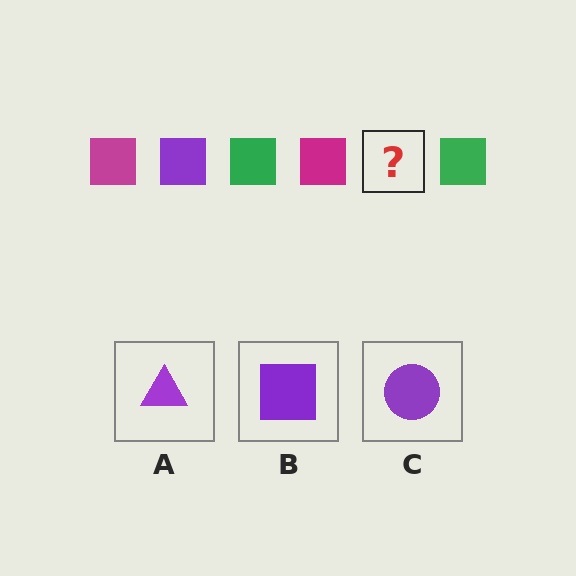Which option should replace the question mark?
Option B.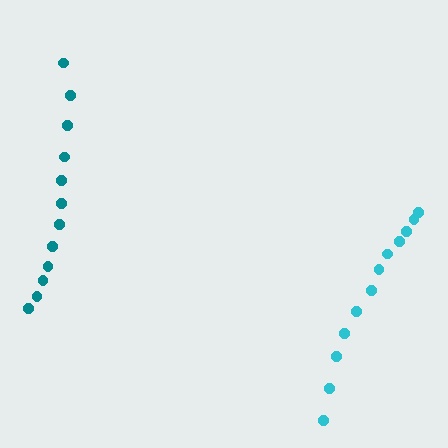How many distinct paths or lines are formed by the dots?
There are 2 distinct paths.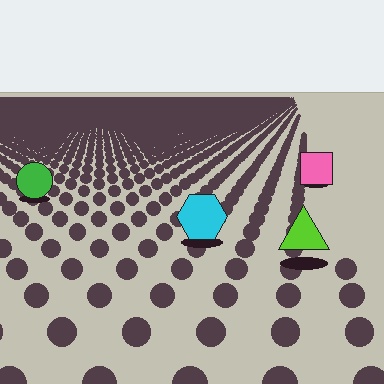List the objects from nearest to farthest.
From nearest to farthest: the lime triangle, the cyan hexagon, the green circle, the pink square.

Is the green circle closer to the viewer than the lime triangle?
No. The lime triangle is closer — you can tell from the texture gradient: the ground texture is coarser near it.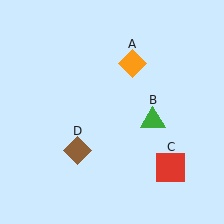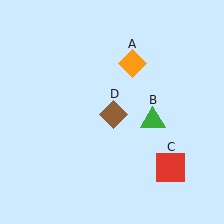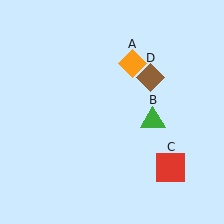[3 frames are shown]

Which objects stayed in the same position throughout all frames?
Orange diamond (object A) and green triangle (object B) and red square (object C) remained stationary.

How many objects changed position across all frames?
1 object changed position: brown diamond (object D).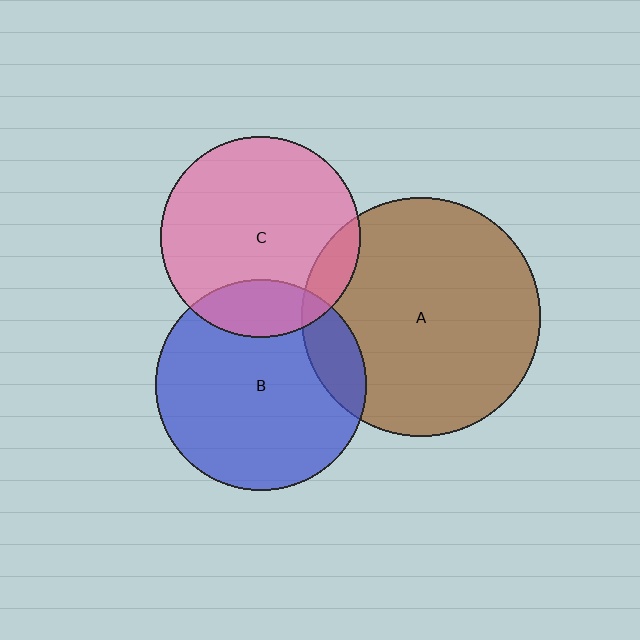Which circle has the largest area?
Circle A (brown).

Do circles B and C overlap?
Yes.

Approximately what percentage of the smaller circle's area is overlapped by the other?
Approximately 20%.